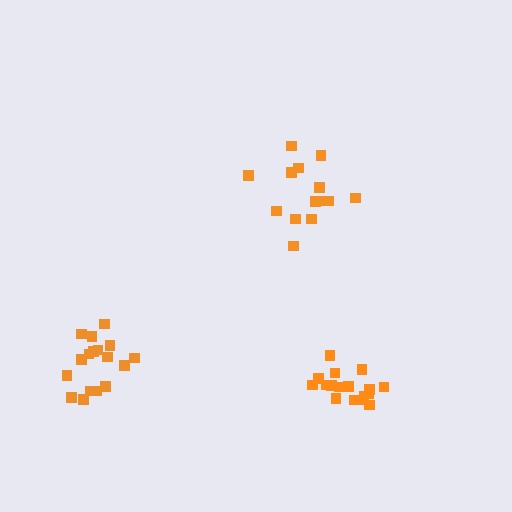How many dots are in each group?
Group 1: 14 dots, Group 2: 17 dots, Group 3: 17 dots (48 total).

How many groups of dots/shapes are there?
There are 3 groups.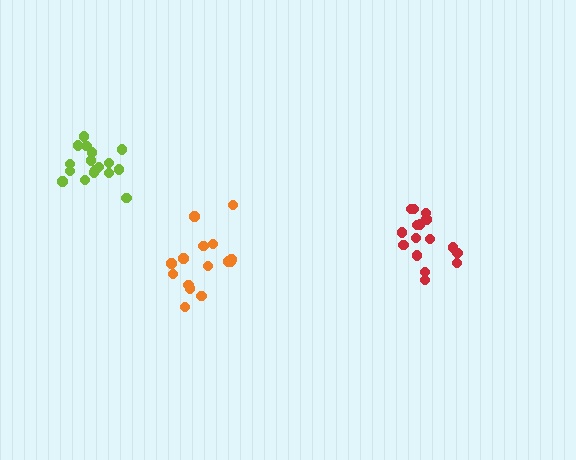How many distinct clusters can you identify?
There are 3 distinct clusters.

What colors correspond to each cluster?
The clusters are colored: orange, lime, red.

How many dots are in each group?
Group 1: 15 dots, Group 2: 17 dots, Group 3: 16 dots (48 total).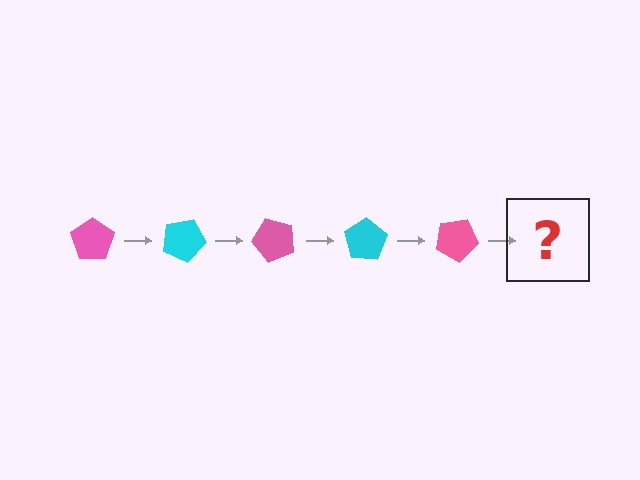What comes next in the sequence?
The next element should be a cyan pentagon, rotated 125 degrees from the start.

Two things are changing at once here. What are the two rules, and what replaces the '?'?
The two rules are that it rotates 25 degrees each step and the color cycles through pink and cyan. The '?' should be a cyan pentagon, rotated 125 degrees from the start.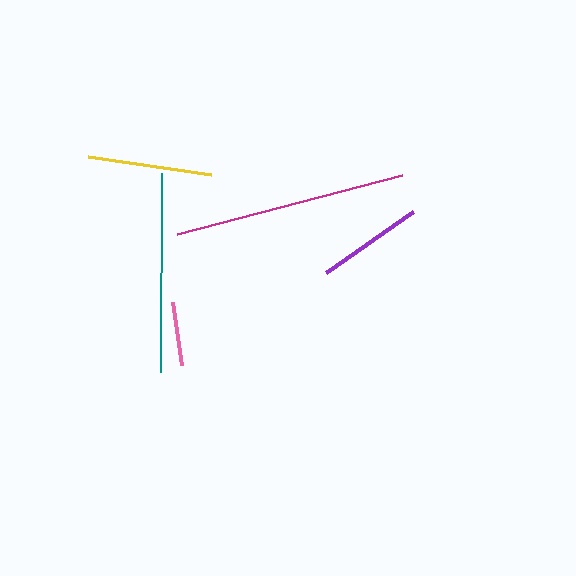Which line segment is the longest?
The magenta line is the longest at approximately 232 pixels.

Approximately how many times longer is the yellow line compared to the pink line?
The yellow line is approximately 1.9 times the length of the pink line.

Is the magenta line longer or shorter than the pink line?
The magenta line is longer than the pink line.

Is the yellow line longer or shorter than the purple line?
The yellow line is longer than the purple line.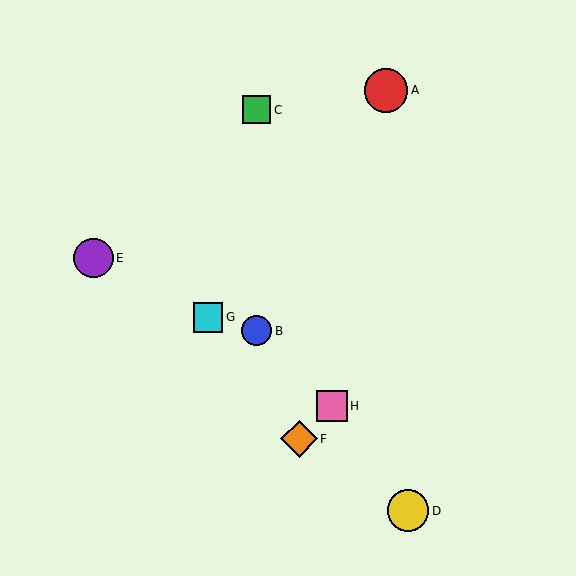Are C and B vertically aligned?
Yes, both are at x≈257.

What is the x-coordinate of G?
Object G is at x≈208.